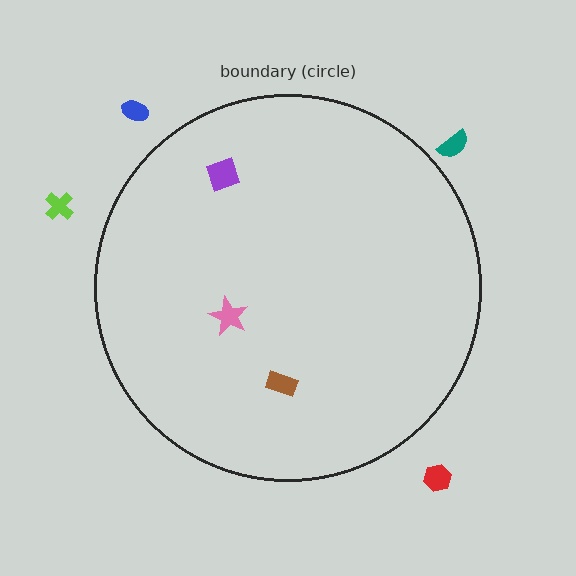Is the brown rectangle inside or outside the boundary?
Inside.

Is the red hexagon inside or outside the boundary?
Outside.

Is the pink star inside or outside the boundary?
Inside.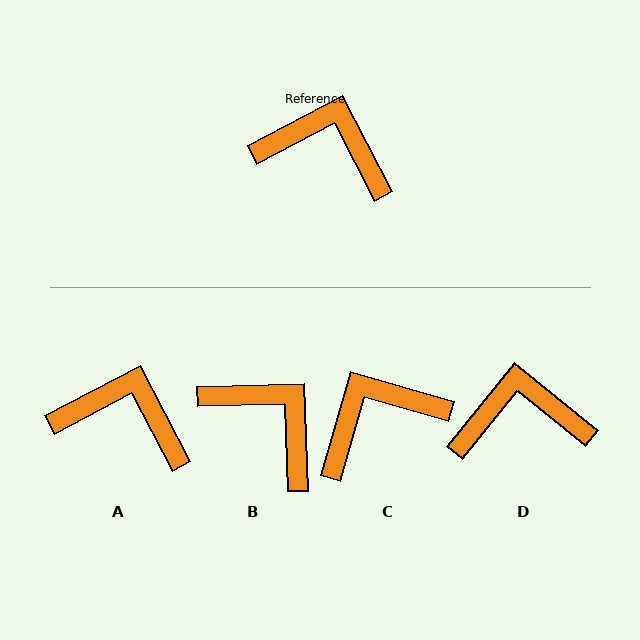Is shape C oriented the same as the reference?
No, it is off by about 46 degrees.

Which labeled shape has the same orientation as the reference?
A.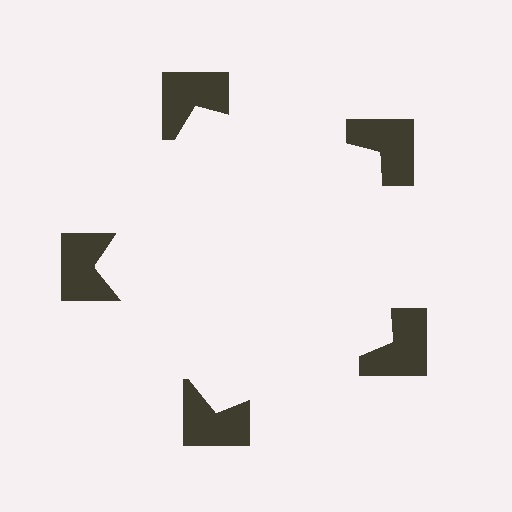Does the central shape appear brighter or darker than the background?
It typically appears slightly brighter than the background, even though no actual brightness change is drawn.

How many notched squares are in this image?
There are 5 — one at each vertex of the illusory pentagon.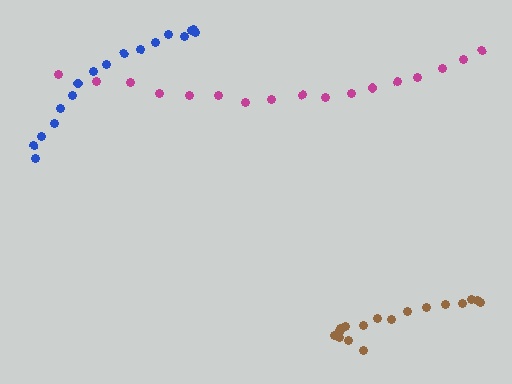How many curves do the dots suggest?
There are 3 distinct paths.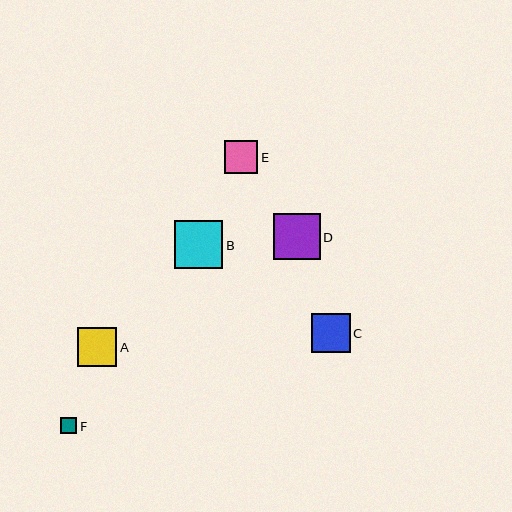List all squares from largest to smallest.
From largest to smallest: B, D, A, C, E, F.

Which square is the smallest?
Square F is the smallest with a size of approximately 16 pixels.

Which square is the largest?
Square B is the largest with a size of approximately 48 pixels.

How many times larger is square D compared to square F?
Square D is approximately 2.9 times the size of square F.